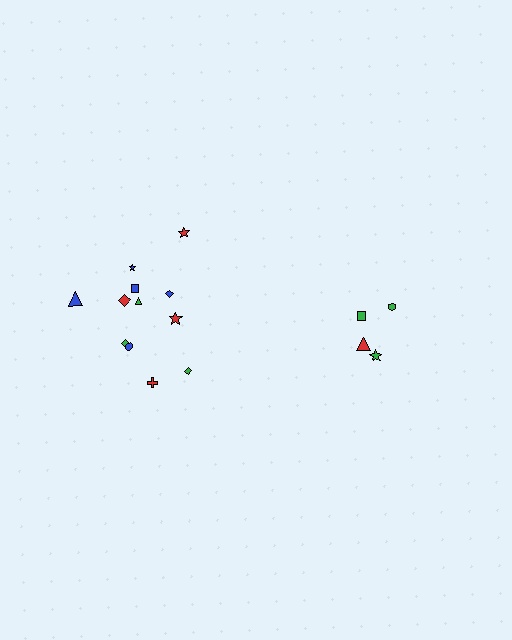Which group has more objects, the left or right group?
The left group.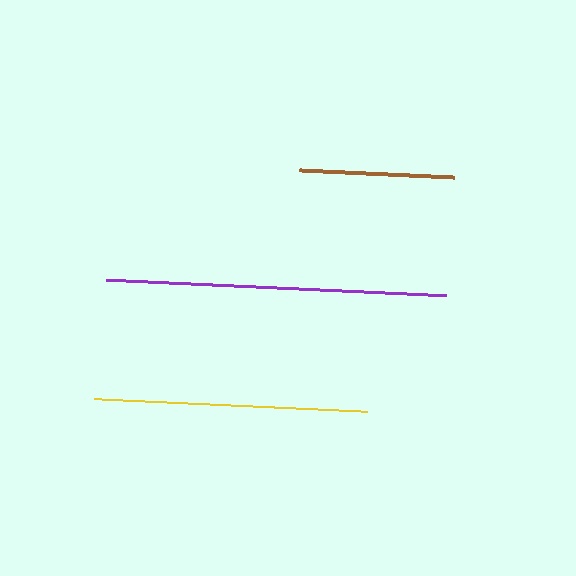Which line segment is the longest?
The purple line is the longest at approximately 340 pixels.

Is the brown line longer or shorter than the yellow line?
The yellow line is longer than the brown line.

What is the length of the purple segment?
The purple segment is approximately 340 pixels long.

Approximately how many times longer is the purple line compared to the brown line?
The purple line is approximately 2.2 times the length of the brown line.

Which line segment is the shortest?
The brown line is the shortest at approximately 155 pixels.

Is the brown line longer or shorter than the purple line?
The purple line is longer than the brown line.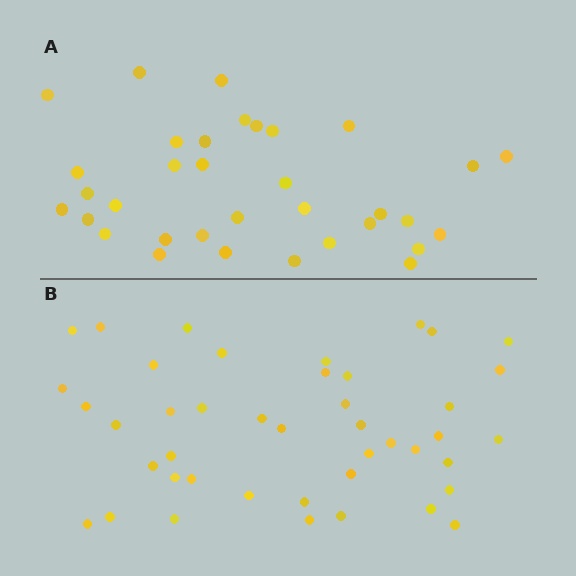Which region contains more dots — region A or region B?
Region B (the bottom region) has more dots.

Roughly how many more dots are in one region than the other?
Region B has roughly 8 or so more dots than region A.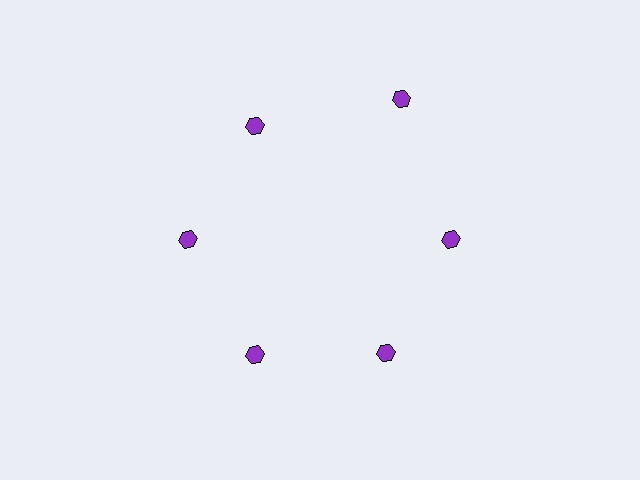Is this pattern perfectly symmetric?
No. The 6 purple hexagons are arranged in a ring, but one element near the 1 o'clock position is pushed outward from the center, breaking the 6-fold rotational symmetry.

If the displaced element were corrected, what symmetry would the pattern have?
It would have 6-fold rotational symmetry — the pattern would map onto itself every 60 degrees.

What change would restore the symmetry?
The symmetry would be restored by moving it inward, back onto the ring so that all 6 hexagons sit at equal angles and equal distance from the center.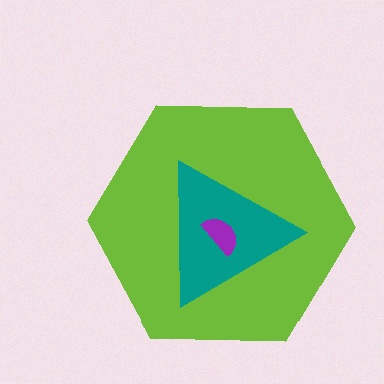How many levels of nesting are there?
3.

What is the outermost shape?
The lime hexagon.